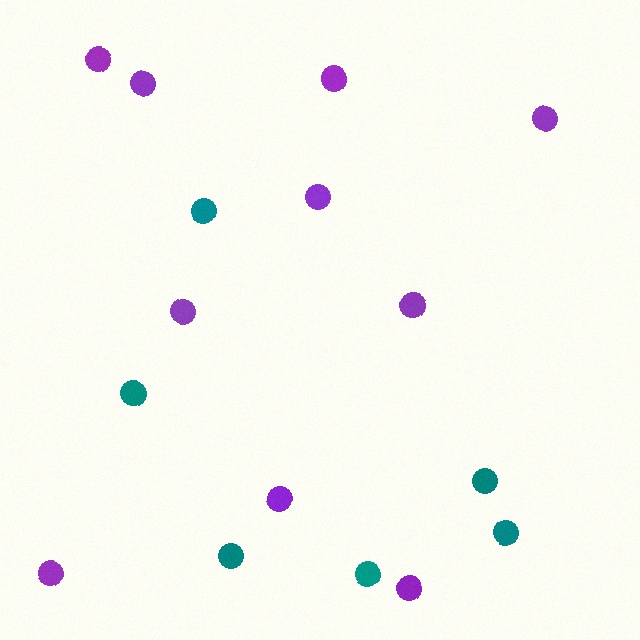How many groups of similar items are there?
There are 2 groups: one group of purple circles (10) and one group of teal circles (6).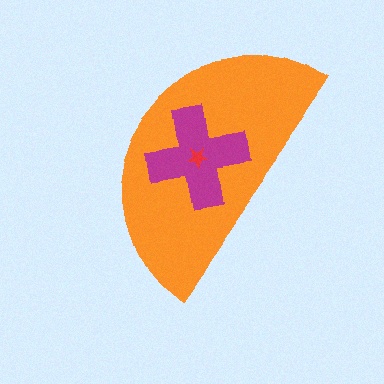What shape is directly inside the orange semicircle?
The magenta cross.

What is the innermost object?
The red star.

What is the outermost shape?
The orange semicircle.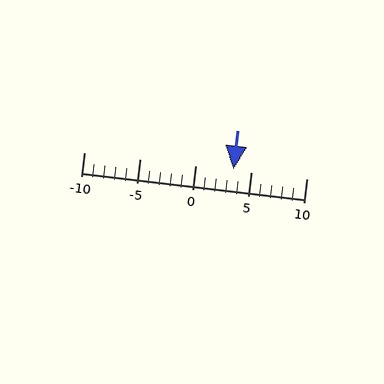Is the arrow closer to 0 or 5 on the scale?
The arrow is closer to 5.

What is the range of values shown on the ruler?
The ruler shows values from -10 to 10.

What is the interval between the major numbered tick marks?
The major tick marks are spaced 5 units apart.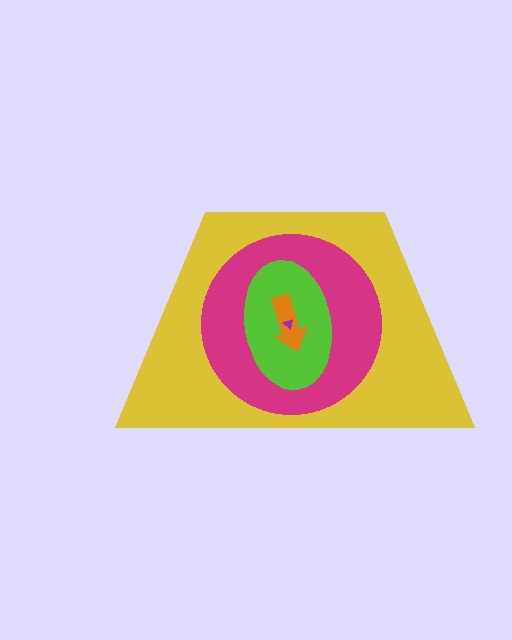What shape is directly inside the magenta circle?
The lime ellipse.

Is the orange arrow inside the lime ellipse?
Yes.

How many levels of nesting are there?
5.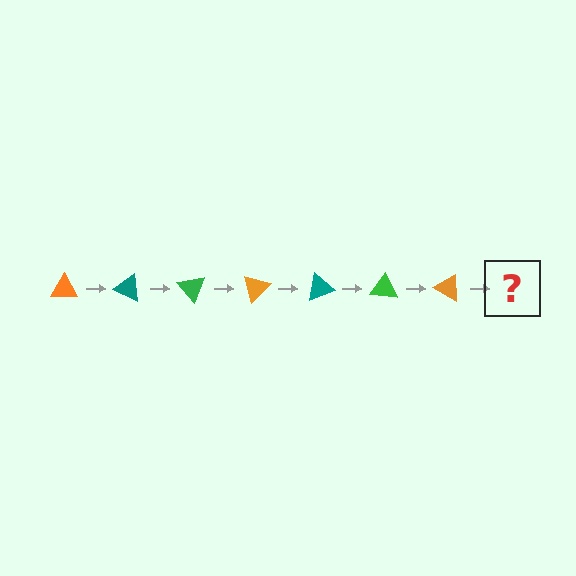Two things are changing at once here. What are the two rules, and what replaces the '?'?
The two rules are that it rotates 25 degrees each step and the color cycles through orange, teal, and green. The '?' should be a teal triangle, rotated 175 degrees from the start.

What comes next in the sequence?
The next element should be a teal triangle, rotated 175 degrees from the start.